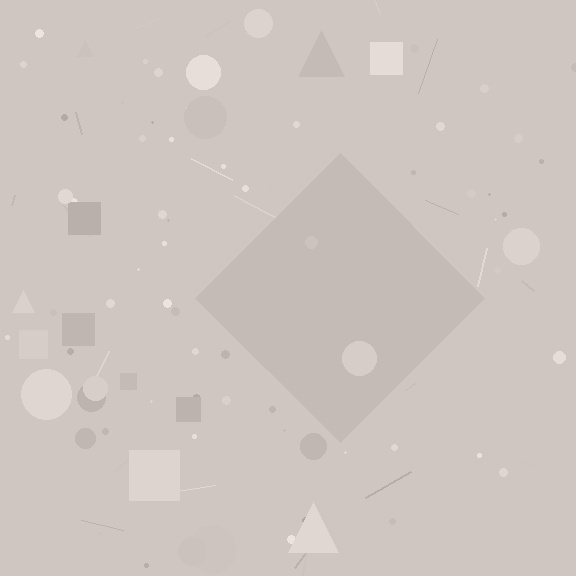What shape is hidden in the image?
A diamond is hidden in the image.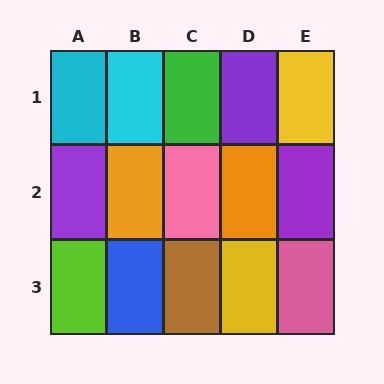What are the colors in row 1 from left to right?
Cyan, cyan, green, purple, yellow.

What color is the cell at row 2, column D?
Orange.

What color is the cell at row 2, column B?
Orange.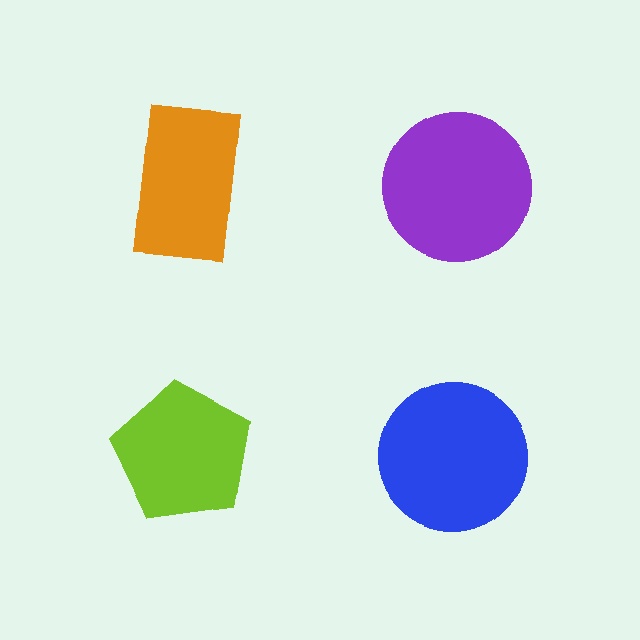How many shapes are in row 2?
2 shapes.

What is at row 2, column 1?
A lime pentagon.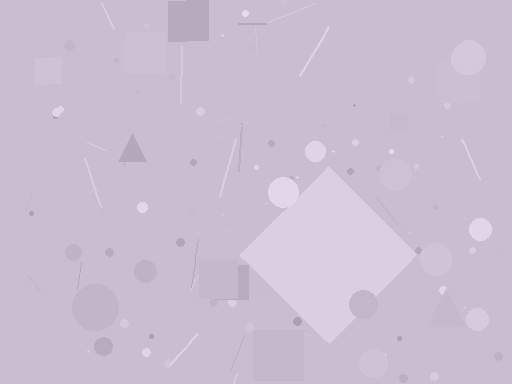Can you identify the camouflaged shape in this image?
The camouflaged shape is a diamond.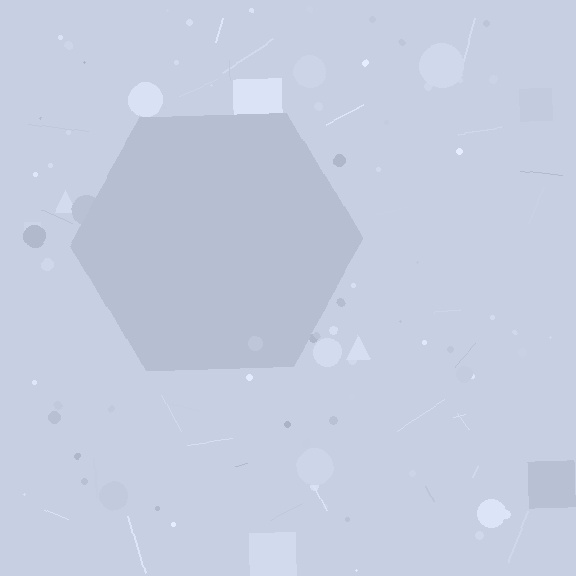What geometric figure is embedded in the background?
A hexagon is embedded in the background.